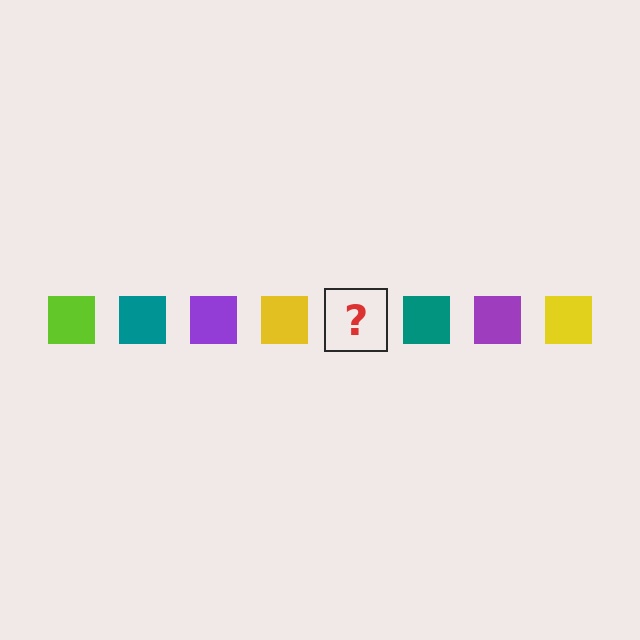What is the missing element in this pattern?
The missing element is a lime square.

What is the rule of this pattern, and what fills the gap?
The rule is that the pattern cycles through lime, teal, purple, yellow squares. The gap should be filled with a lime square.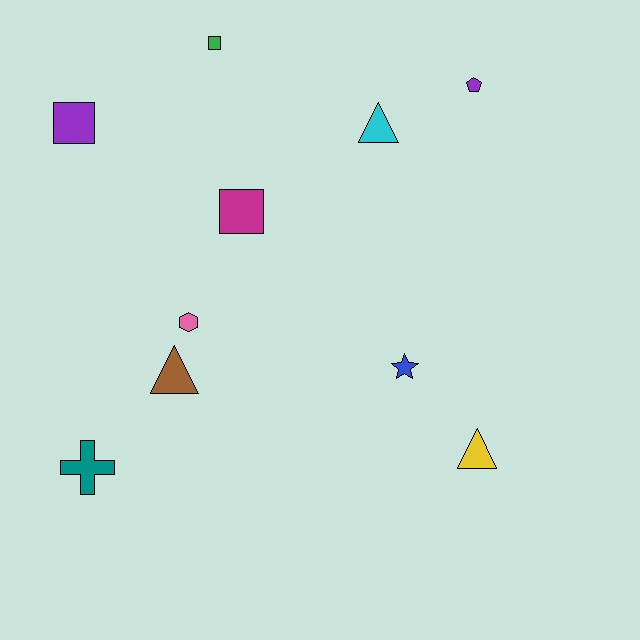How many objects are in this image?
There are 10 objects.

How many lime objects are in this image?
There are no lime objects.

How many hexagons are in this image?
There is 1 hexagon.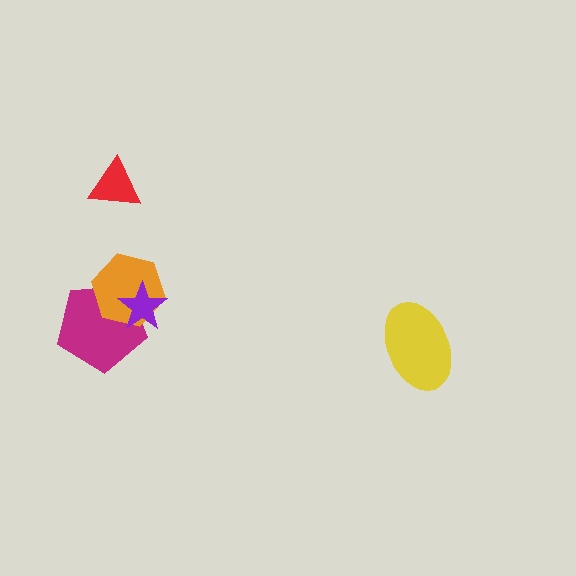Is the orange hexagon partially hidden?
Yes, it is partially covered by another shape.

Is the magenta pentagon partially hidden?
Yes, it is partially covered by another shape.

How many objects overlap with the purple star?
2 objects overlap with the purple star.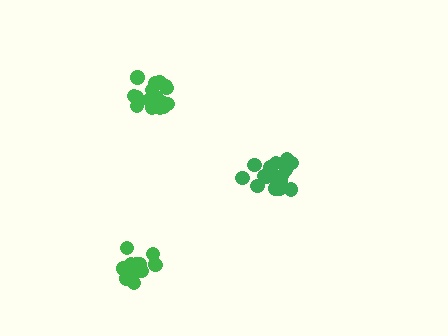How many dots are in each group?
Group 1: 13 dots, Group 2: 18 dots, Group 3: 18 dots (49 total).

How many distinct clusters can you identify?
There are 3 distinct clusters.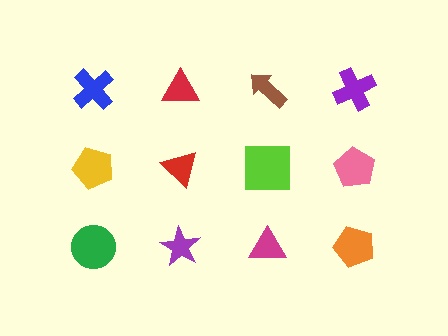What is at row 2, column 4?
A pink pentagon.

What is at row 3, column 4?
An orange pentagon.